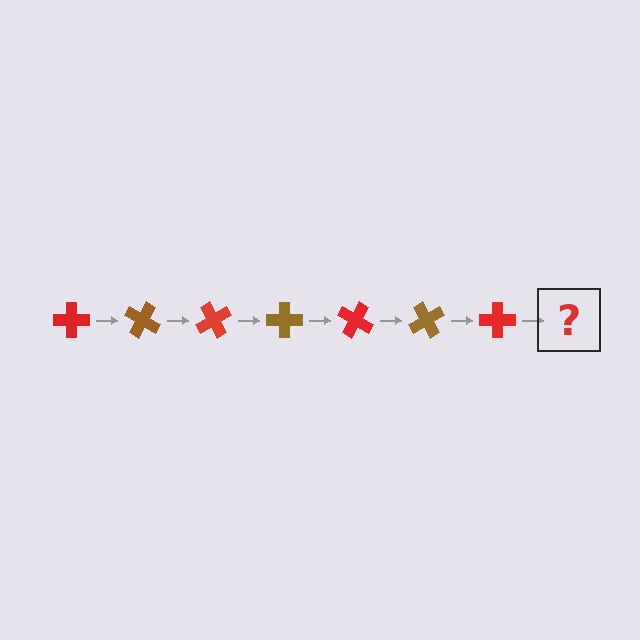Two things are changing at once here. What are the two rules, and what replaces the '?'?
The two rules are that it rotates 30 degrees each step and the color cycles through red and brown. The '?' should be a brown cross, rotated 210 degrees from the start.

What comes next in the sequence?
The next element should be a brown cross, rotated 210 degrees from the start.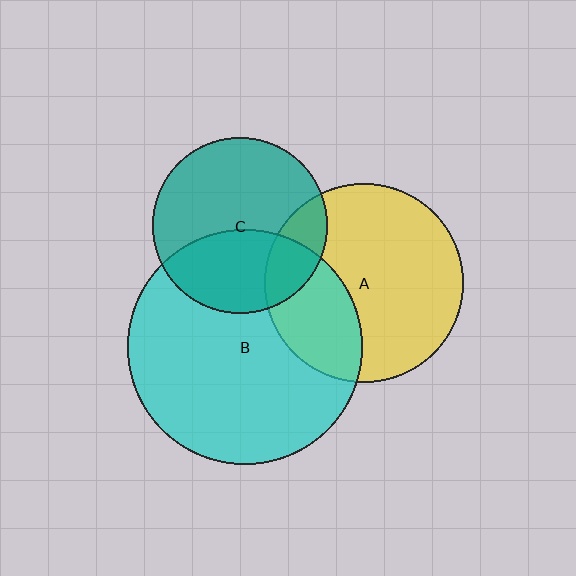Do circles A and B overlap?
Yes.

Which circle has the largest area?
Circle B (cyan).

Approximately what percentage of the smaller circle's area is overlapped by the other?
Approximately 30%.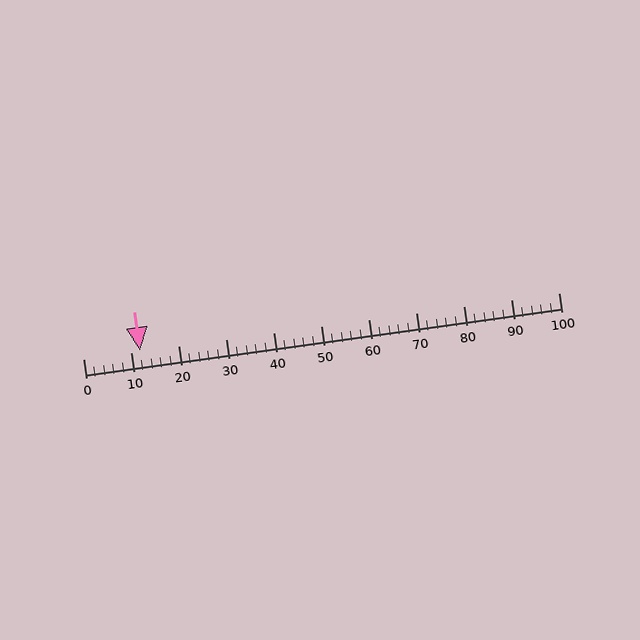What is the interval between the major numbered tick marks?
The major tick marks are spaced 10 units apart.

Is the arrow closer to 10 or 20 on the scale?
The arrow is closer to 10.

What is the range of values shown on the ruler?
The ruler shows values from 0 to 100.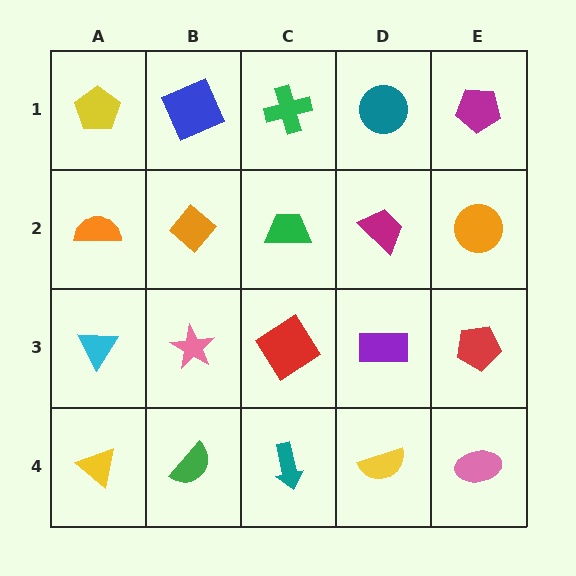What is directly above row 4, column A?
A cyan triangle.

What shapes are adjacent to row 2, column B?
A blue square (row 1, column B), a pink star (row 3, column B), an orange semicircle (row 2, column A), a green trapezoid (row 2, column C).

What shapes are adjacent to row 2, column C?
A green cross (row 1, column C), a red diamond (row 3, column C), an orange diamond (row 2, column B), a magenta trapezoid (row 2, column D).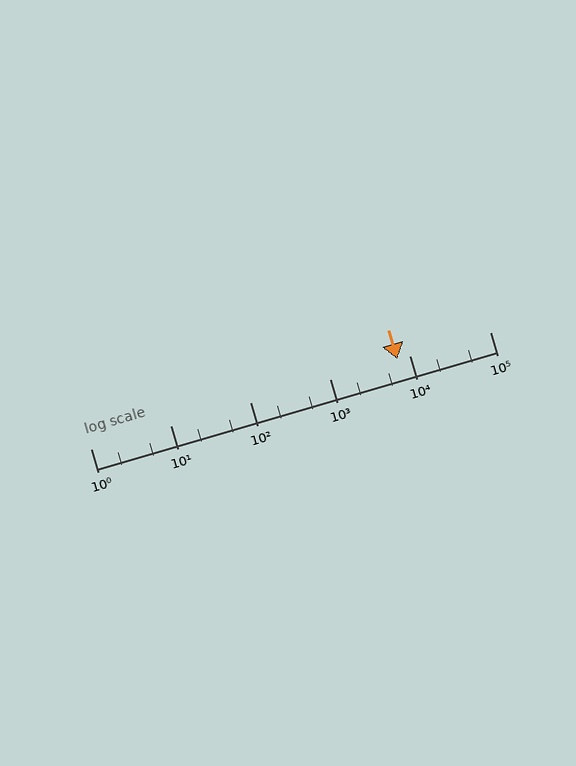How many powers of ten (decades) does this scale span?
The scale spans 5 decades, from 1 to 100000.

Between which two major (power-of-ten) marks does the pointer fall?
The pointer is between 1000 and 10000.